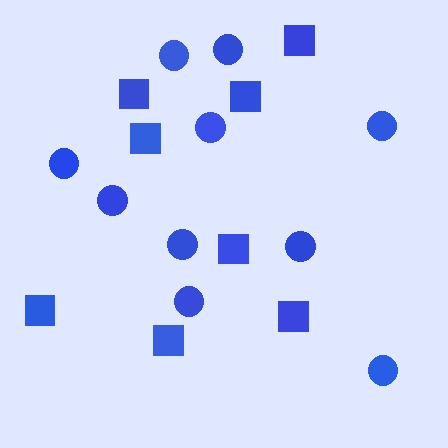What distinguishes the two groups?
There are 2 groups: one group of circles (10) and one group of squares (8).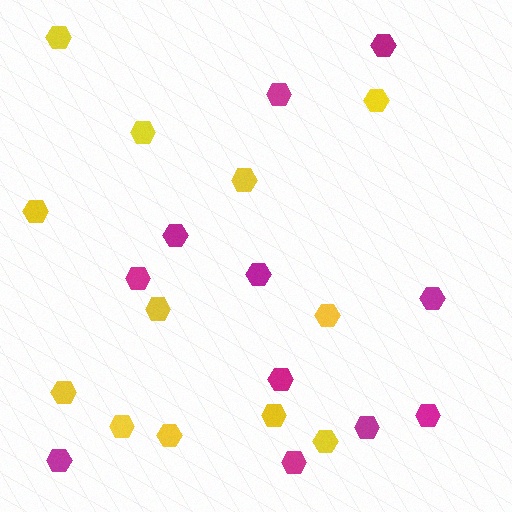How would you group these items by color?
There are 2 groups: one group of yellow hexagons (12) and one group of magenta hexagons (11).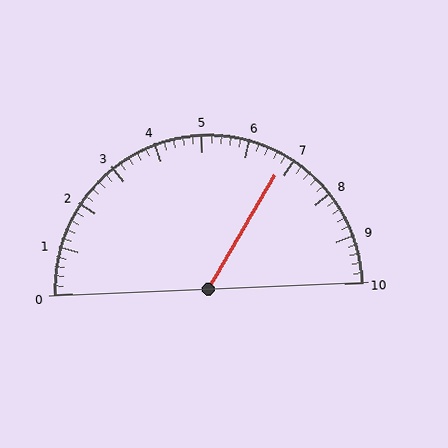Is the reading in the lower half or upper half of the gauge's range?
The reading is in the upper half of the range (0 to 10).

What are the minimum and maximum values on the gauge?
The gauge ranges from 0 to 10.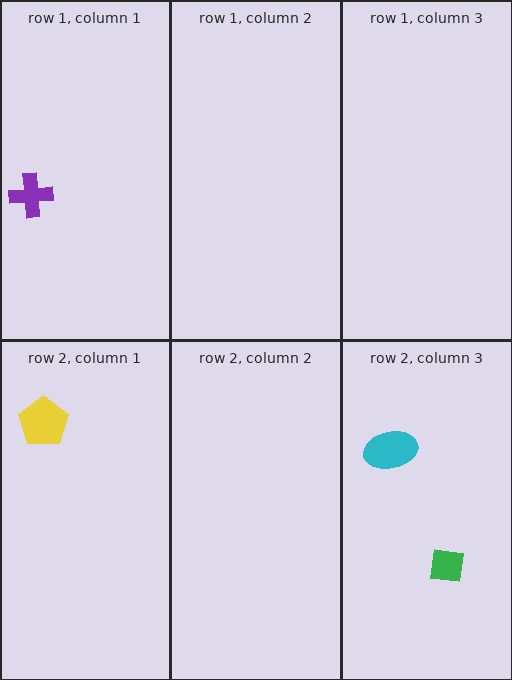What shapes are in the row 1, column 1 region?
The purple cross.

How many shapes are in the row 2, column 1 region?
1.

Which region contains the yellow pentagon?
The row 2, column 1 region.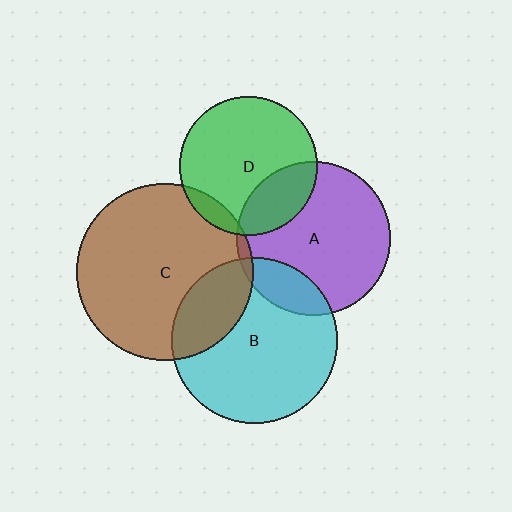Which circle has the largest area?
Circle C (brown).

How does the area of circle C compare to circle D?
Approximately 1.6 times.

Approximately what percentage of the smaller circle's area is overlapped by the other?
Approximately 5%.